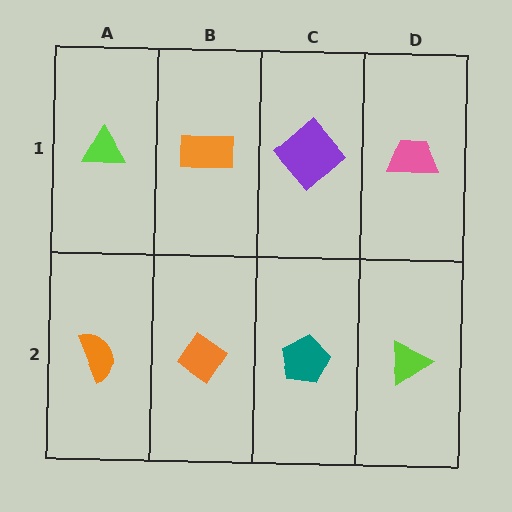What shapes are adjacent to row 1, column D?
A lime triangle (row 2, column D), a purple diamond (row 1, column C).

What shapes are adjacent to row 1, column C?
A teal pentagon (row 2, column C), an orange rectangle (row 1, column B), a pink trapezoid (row 1, column D).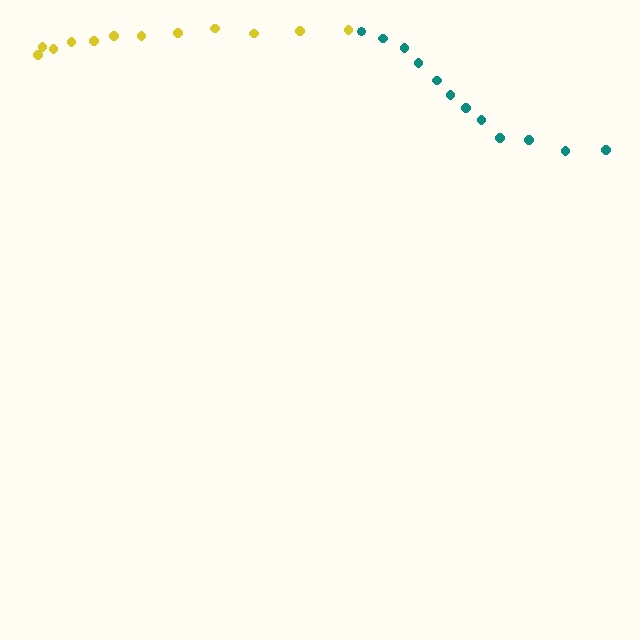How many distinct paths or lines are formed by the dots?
There are 2 distinct paths.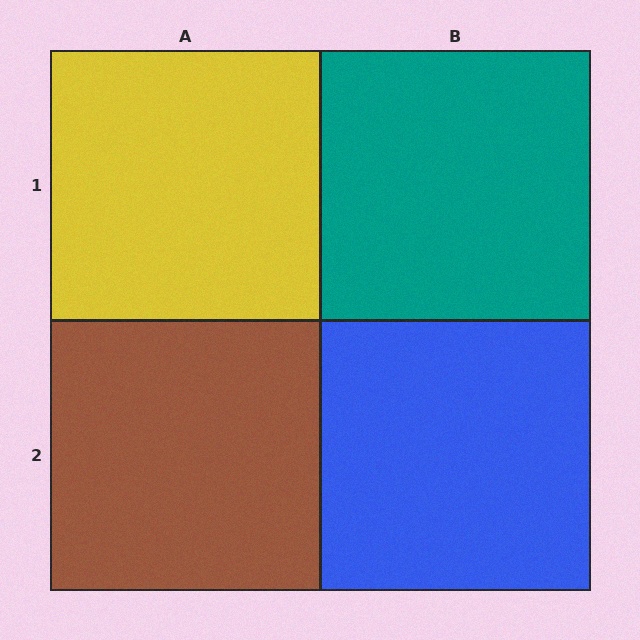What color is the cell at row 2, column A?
Brown.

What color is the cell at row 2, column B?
Blue.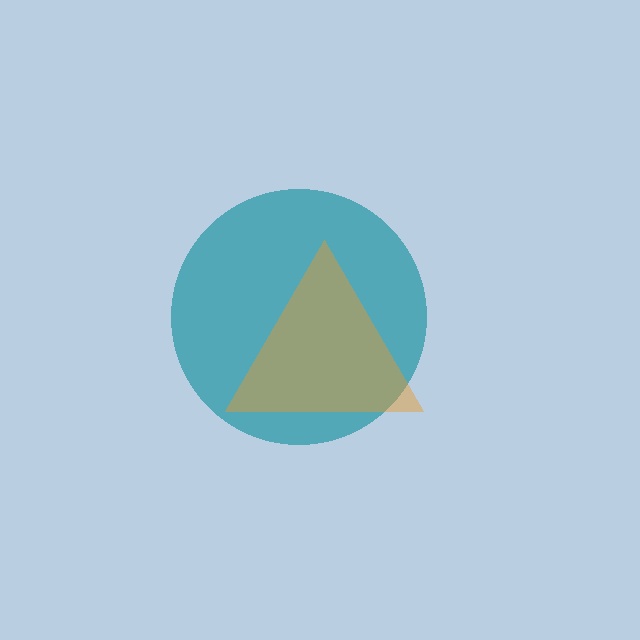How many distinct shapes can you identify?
There are 2 distinct shapes: a teal circle, an orange triangle.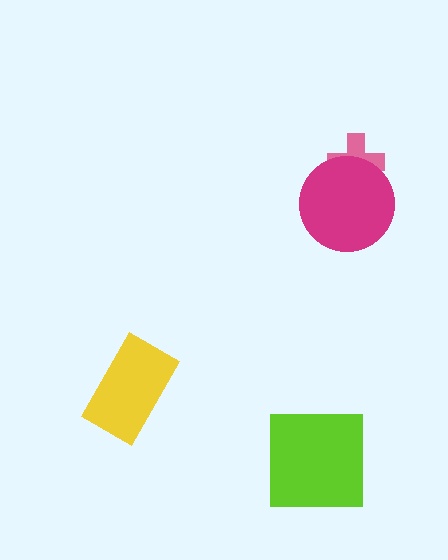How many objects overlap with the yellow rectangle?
0 objects overlap with the yellow rectangle.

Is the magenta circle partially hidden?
No, no other shape covers it.